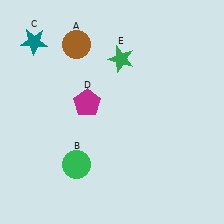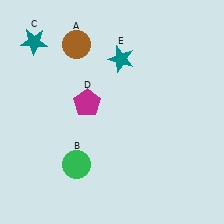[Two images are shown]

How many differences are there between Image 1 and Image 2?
There is 1 difference between the two images.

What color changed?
The star (E) changed from green in Image 1 to teal in Image 2.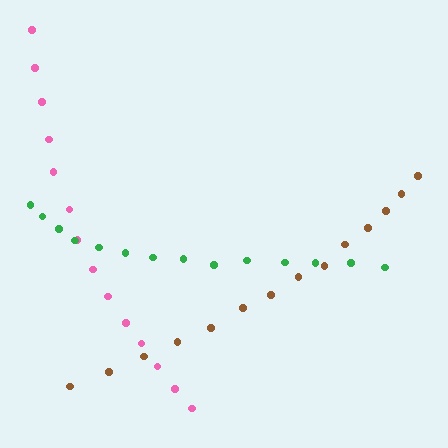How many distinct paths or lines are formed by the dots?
There are 3 distinct paths.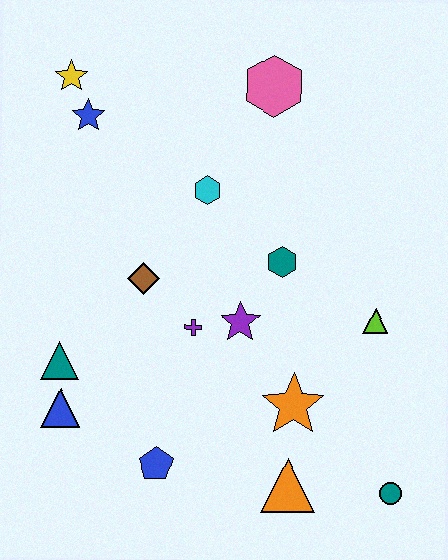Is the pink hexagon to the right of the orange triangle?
No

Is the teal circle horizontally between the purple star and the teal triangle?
No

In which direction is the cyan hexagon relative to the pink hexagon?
The cyan hexagon is below the pink hexagon.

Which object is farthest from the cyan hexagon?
The teal circle is farthest from the cyan hexagon.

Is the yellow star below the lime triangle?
No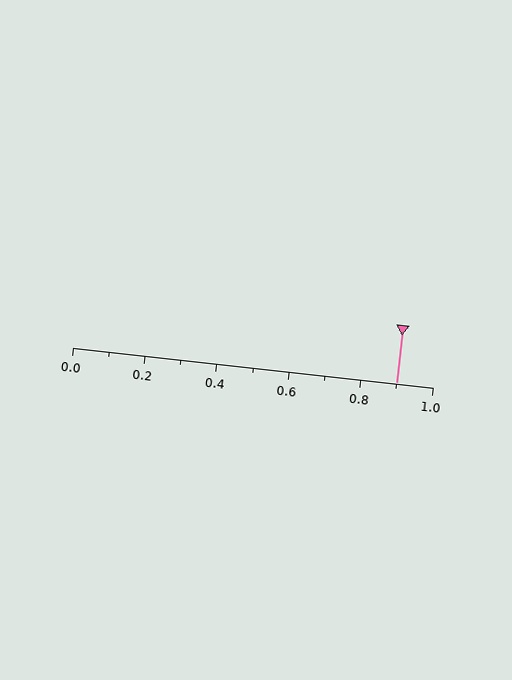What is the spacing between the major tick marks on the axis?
The major ticks are spaced 0.2 apart.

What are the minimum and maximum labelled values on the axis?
The axis runs from 0.0 to 1.0.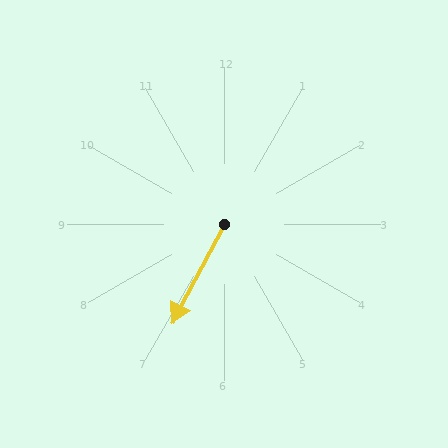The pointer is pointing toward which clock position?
Roughly 7 o'clock.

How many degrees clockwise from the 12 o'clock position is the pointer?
Approximately 208 degrees.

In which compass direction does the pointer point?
Southwest.